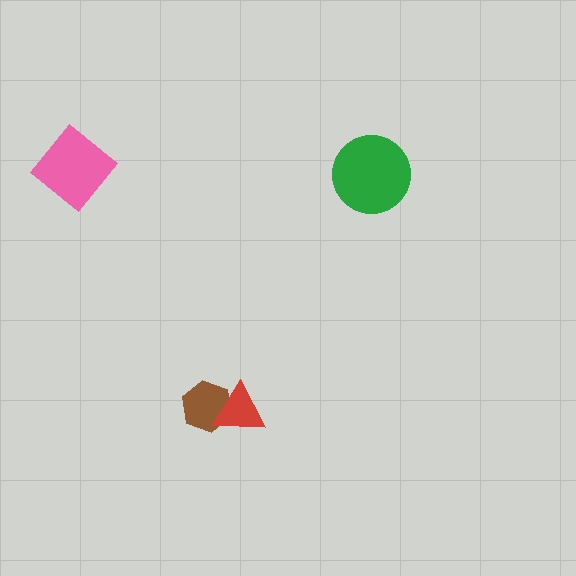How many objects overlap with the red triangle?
1 object overlaps with the red triangle.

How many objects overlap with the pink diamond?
0 objects overlap with the pink diamond.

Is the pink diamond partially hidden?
No, no other shape covers it.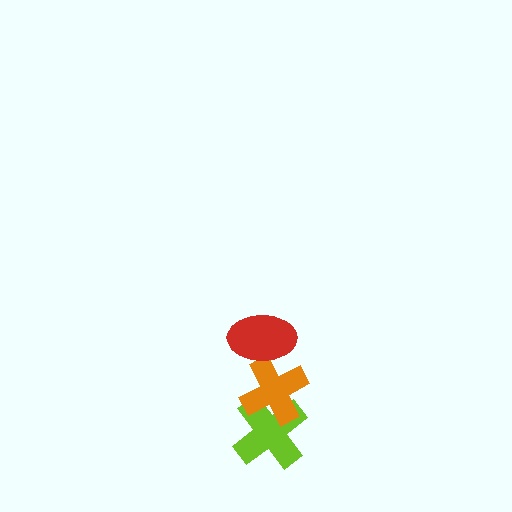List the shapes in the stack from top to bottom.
From top to bottom: the red ellipse, the orange cross, the lime cross.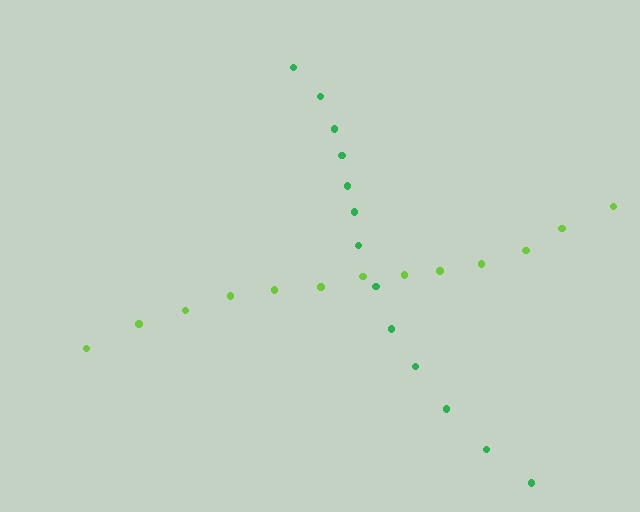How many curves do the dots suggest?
There are 2 distinct paths.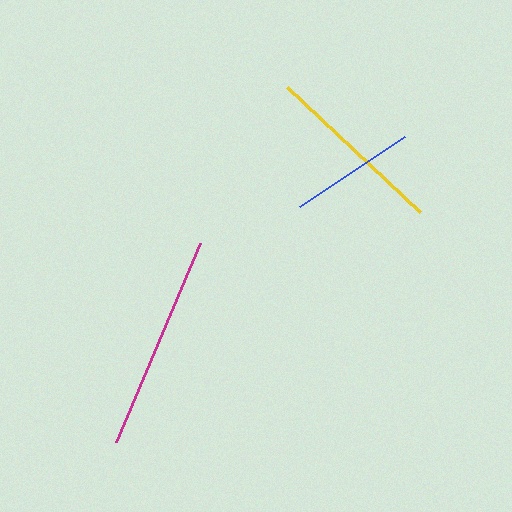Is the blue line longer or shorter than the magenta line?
The magenta line is longer than the blue line.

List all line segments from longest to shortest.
From longest to shortest: magenta, yellow, blue.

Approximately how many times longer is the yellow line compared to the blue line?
The yellow line is approximately 1.4 times the length of the blue line.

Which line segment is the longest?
The magenta line is the longest at approximately 216 pixels.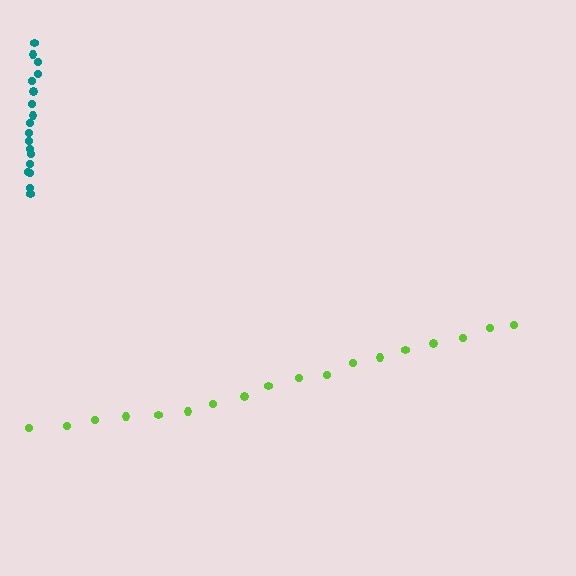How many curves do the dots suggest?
There are 2 distinct paths.